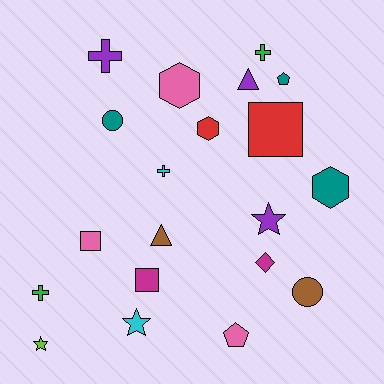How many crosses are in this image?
There are 4 crosses.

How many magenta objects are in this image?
There are 2 magenta objects.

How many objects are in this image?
There are 20 objects.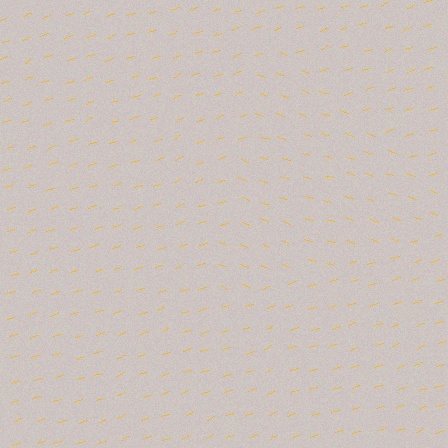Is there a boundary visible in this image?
Yes, there is a texture boundary formed by a change in line orientation.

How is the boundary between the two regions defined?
The boundary is defined purely by a change in line orientation (approximately 36 degrees difference). All lines are the same color and thickness.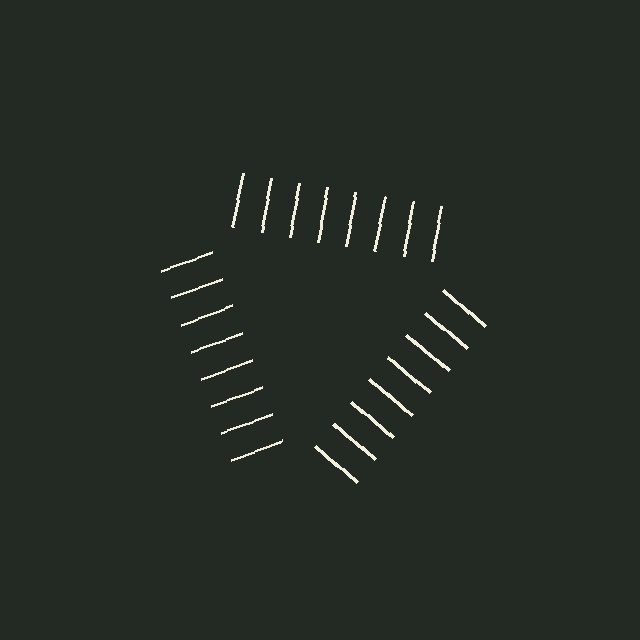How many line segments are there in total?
24 — 8 along each of the 3 edges.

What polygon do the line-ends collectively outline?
An illusory triangle — the line segments terminate on its edges but no continuous stroke is drawn.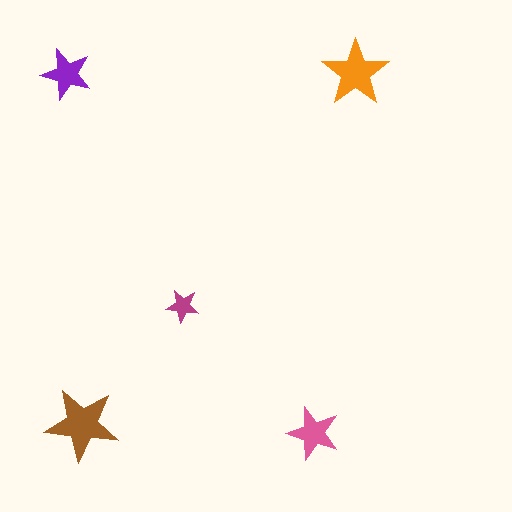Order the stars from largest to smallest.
the brown one, the orange one, the pink one, the purple one, the magenta one.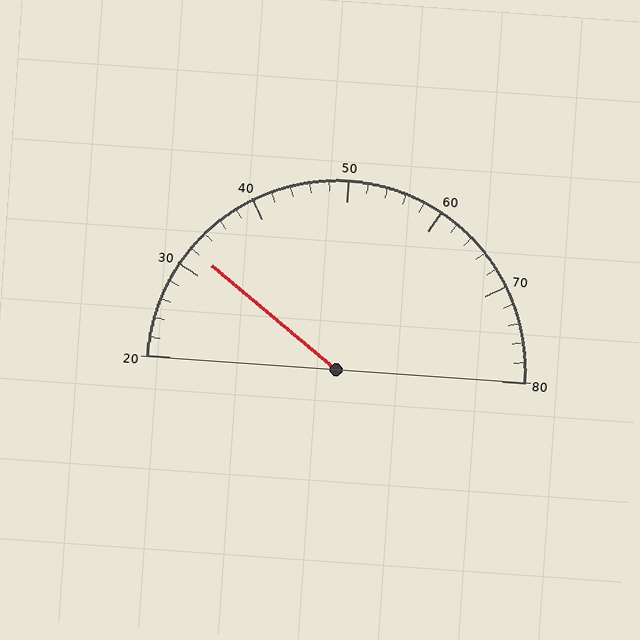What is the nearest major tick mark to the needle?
The nearest major tick mark is 30.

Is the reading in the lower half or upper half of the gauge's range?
The reading is in the lower half of the range (20 to 80).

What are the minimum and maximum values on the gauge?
The gauge ranges from 20 to 80.